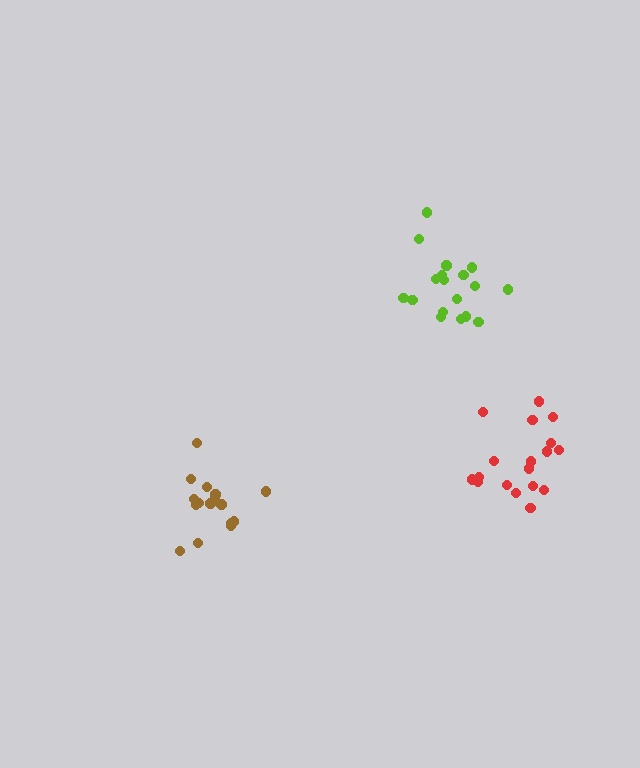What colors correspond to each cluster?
The clusters are colored: red, brown, lime.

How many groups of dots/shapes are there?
There are 3 groups.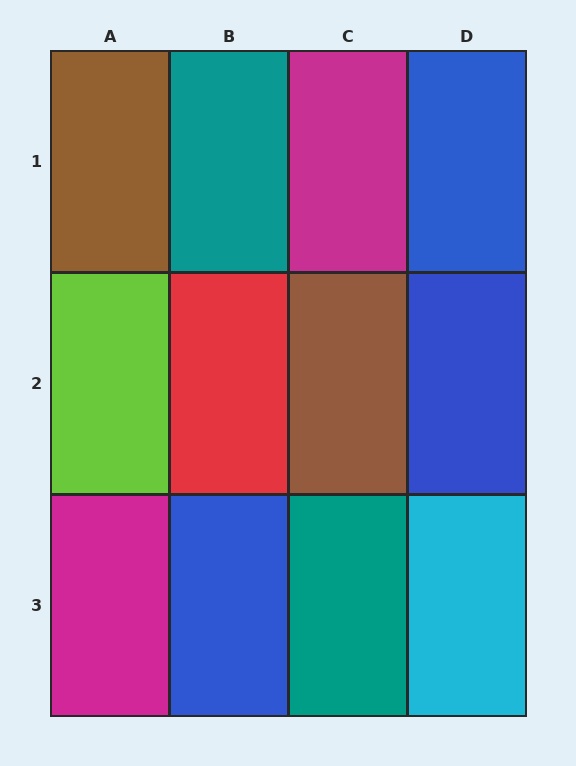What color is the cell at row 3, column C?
Teal.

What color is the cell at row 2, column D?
Blue.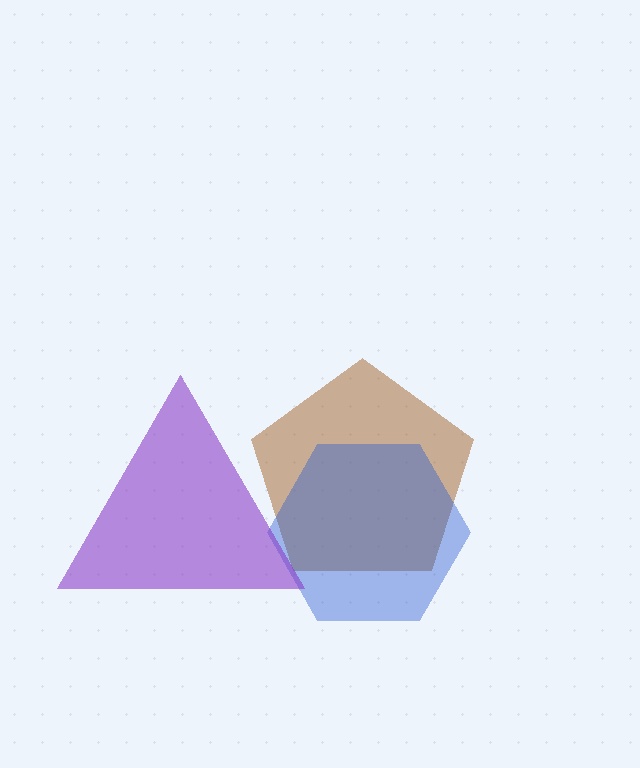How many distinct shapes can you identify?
There are 3 distinct shapes: a brown pentagon, a blue hexagon, a purple triangle.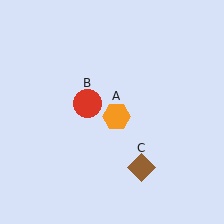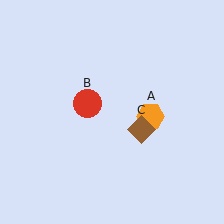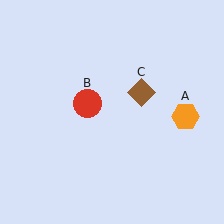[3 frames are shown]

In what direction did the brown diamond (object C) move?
The brown diamond (object C) moved up.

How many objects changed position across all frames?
2 objects changed position: orange hexagon (object A), brown diamond (object C).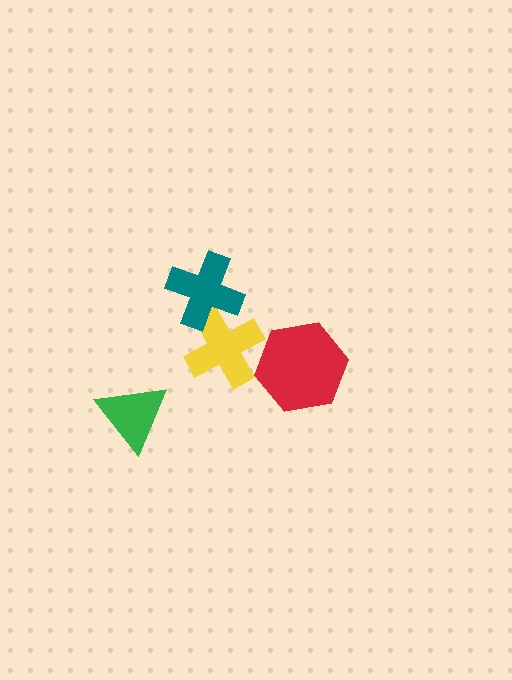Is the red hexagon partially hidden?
No, no other shape covers it.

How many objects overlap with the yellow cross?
1 object overlaps with the yellow cross.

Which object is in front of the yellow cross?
The teal cross is in front of the yellow cross.